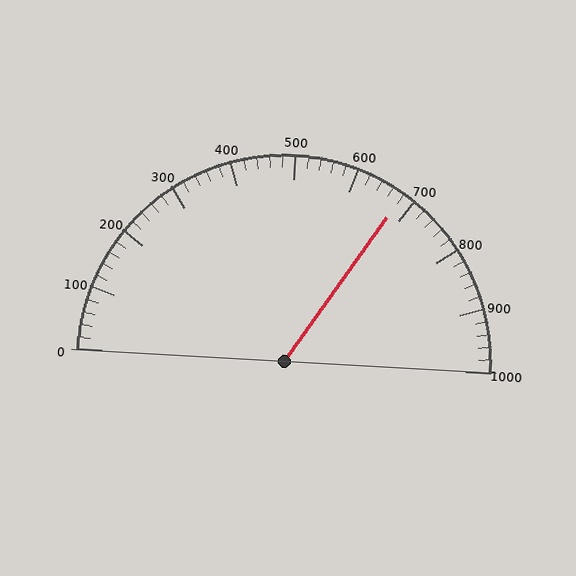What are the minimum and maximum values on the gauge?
The gauge ranges from 0 to 1000.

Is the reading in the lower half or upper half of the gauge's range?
The reading is in the upper half of the range (0 to 1000).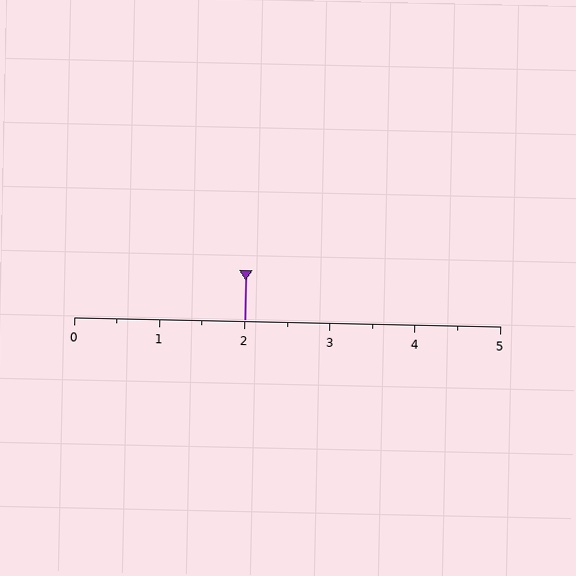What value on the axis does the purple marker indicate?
The marker indicates approximately 2.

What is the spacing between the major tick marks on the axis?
The major ticks are spaced 1 apart.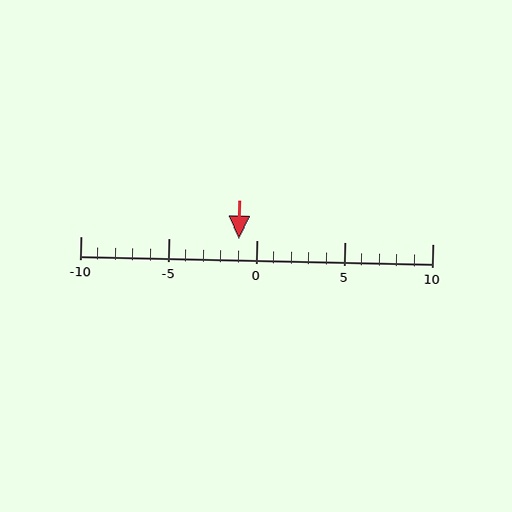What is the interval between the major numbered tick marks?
The major tick marks are spaced 5 units apart.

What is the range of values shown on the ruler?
The ruler shows values from -10 to 10.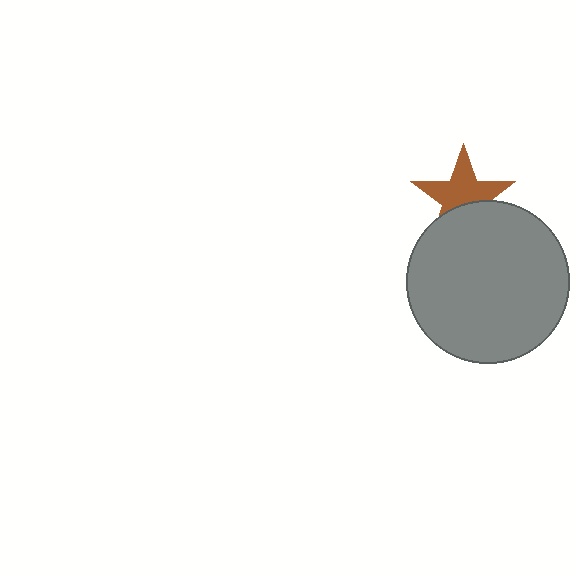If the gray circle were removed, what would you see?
You would see the complete brown star.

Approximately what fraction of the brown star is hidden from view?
Roughly 38% of the brown star is hidden behind the gray circle.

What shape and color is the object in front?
The object in front is a gray circle.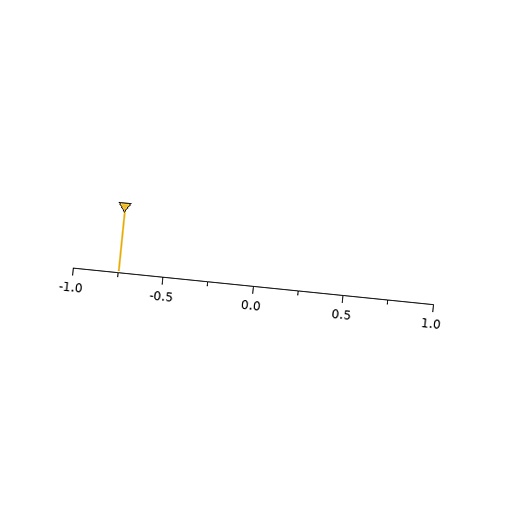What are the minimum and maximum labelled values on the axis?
The axis runs from -1.0 to 1.0.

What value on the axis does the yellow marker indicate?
The marker indicates approximately -0.75.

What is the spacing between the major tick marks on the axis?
The major ticks are spaced 0.5 apart.